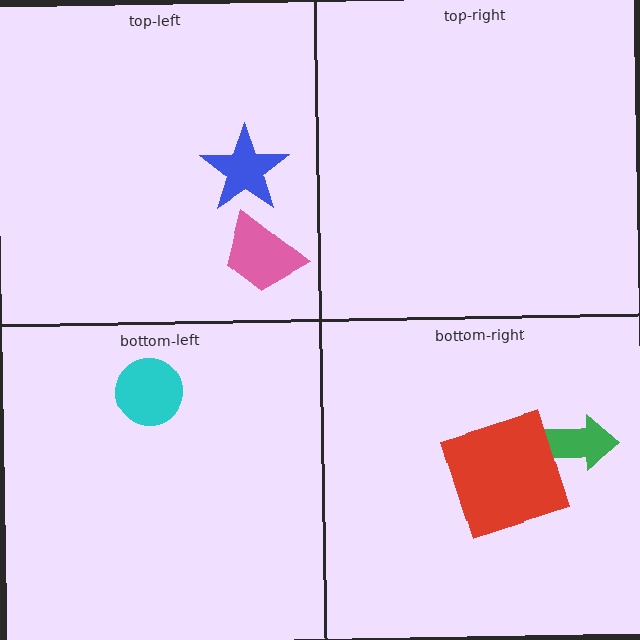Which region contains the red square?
The bottom-right region.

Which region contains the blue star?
The top-left region.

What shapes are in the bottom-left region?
The cyan circle.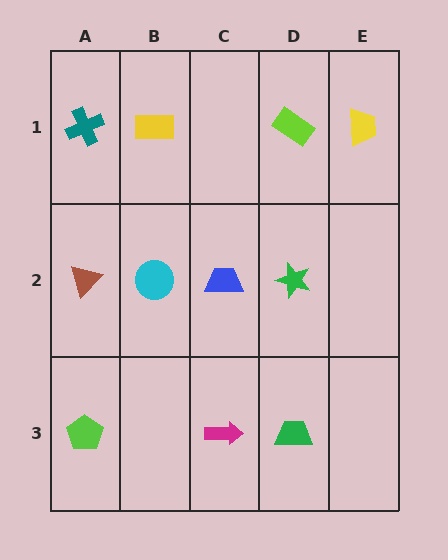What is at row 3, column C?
A magenta arrow.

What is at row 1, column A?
A teal cross.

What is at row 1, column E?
A yellow trapezoid.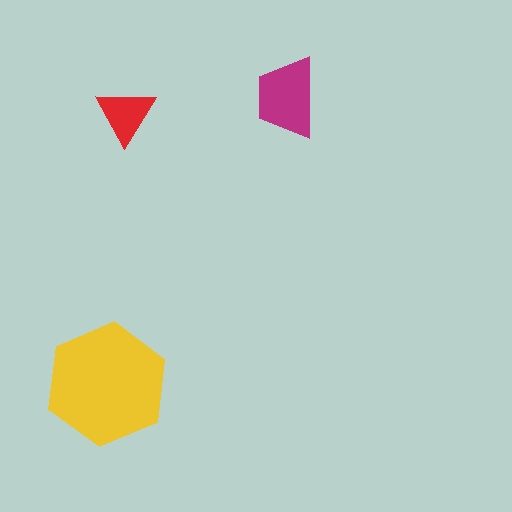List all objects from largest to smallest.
The yellow hexagon, the magenta trapezoid, the red triangle.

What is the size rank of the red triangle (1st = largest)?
3rd.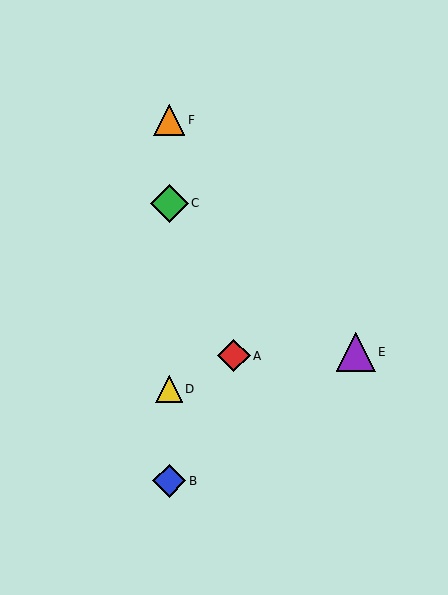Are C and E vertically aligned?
No, C is at x≈169 and E is at x≈356.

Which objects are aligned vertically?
Objects B, C, D, F are aligned vertically.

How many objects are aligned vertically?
4 objects (B, C, D, F) are aligned vertically.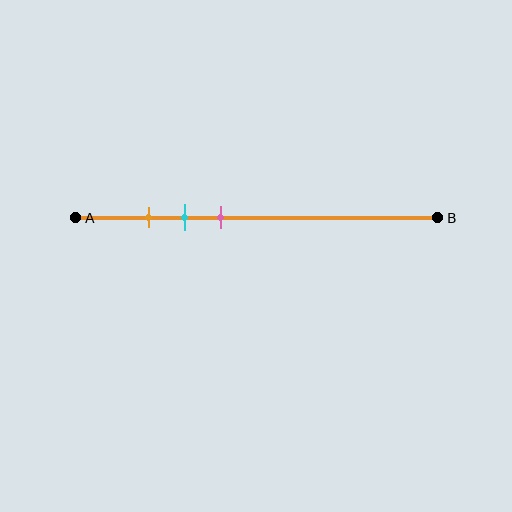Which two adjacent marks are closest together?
The orange and cyan marks are the closest adjacent pair.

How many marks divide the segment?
There are 3 marks dividing the segment.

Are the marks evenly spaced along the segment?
Yes, the marks are approximately evenly spaced.